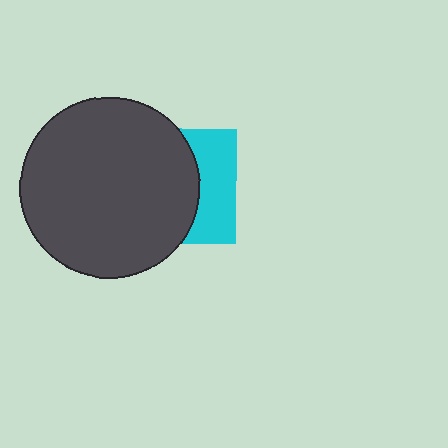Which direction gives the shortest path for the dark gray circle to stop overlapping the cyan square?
Moving left gives the shortest separation.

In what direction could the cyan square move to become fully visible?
The cyan square could move right. That would shift it out from behind the dark gray circle entirely.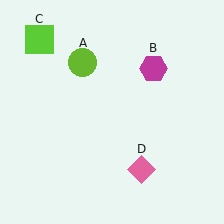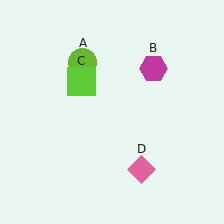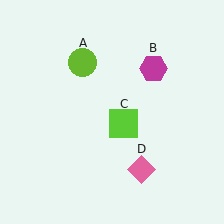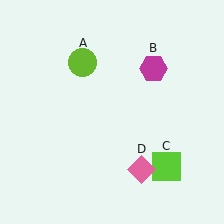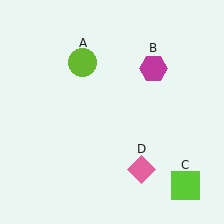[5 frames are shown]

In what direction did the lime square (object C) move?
The lime square (object C) moved down and to the right.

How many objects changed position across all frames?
1 object changed position: lime square (object C).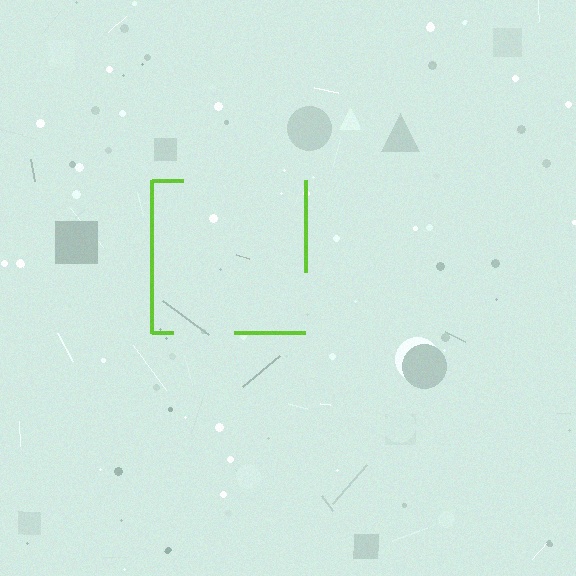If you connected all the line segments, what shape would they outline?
They would outline a square.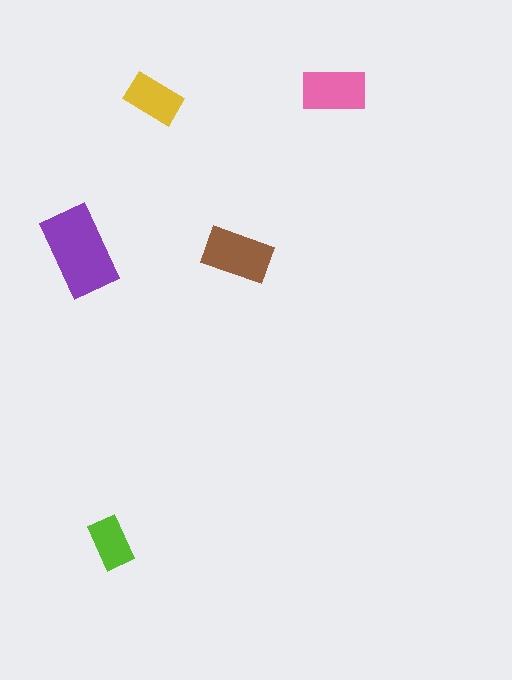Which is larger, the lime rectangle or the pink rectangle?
The pink one.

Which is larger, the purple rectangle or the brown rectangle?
The purple one.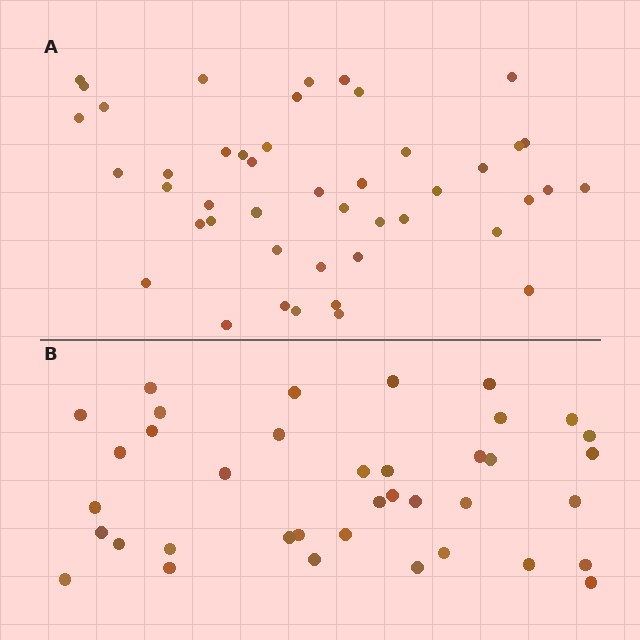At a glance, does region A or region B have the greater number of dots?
Region A (the top region) has more dots.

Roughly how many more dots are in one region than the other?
Region A has roughly 8 or so more dots than region B.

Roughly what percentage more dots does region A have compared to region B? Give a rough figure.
About 20% more.